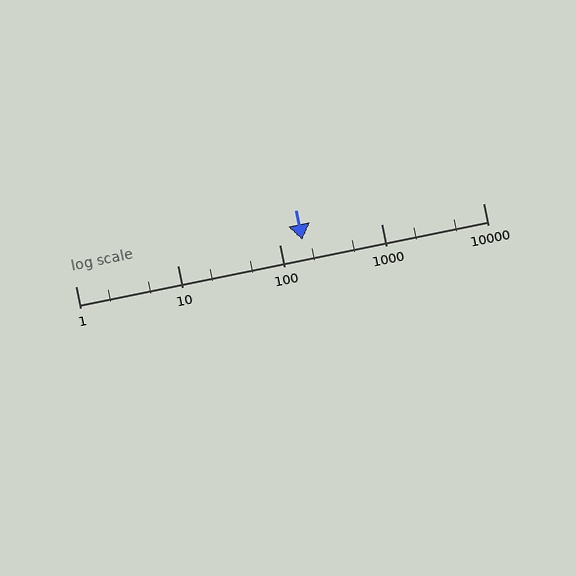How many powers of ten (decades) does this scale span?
The scale spans 4 decades, from 1 to 10000.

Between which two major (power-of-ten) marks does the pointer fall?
The pointer is between 100 and 1000.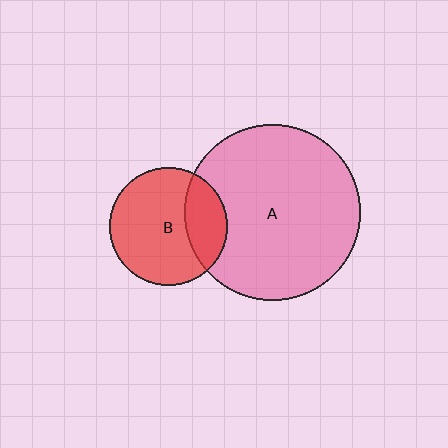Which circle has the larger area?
Circle A (pink).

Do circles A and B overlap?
Yes.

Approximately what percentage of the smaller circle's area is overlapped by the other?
Approximately 25%.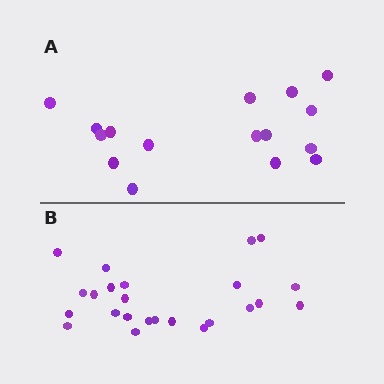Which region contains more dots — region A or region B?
Region B (the bottom region) has more dots.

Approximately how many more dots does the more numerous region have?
Region B has roughly 8 or so more dots than region A.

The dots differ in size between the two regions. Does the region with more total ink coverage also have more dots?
No. Region A has more total ink coverage because its dots are larger, but region B actually contains more individual dots. Total area can be misleading — the number of items is what matters here.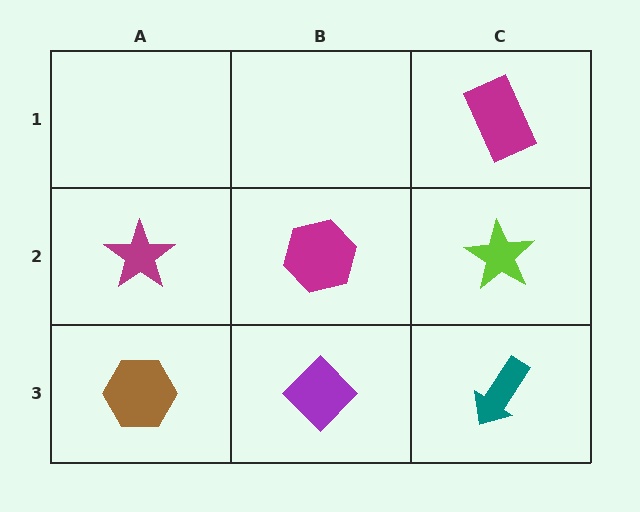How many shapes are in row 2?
3 shapes.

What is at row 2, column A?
A magenta star.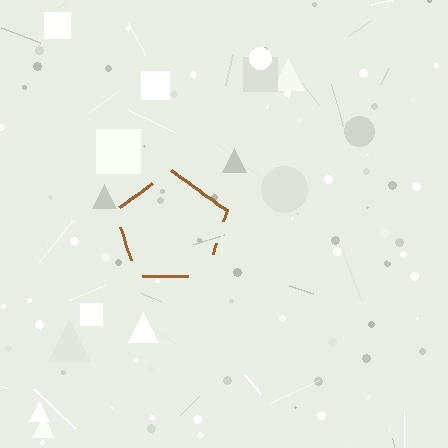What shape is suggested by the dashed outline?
The dashed outline suggests a pentagon.